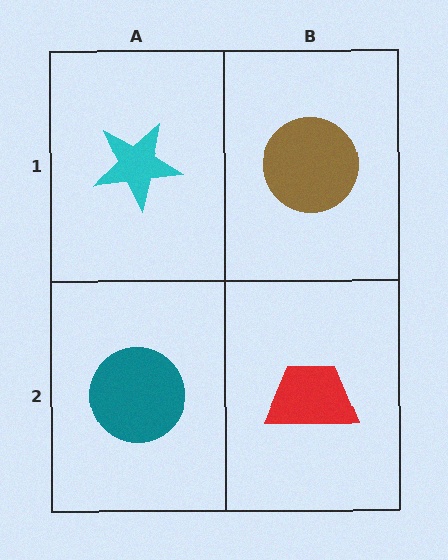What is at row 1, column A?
A cyan star.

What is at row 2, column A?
A teal circle.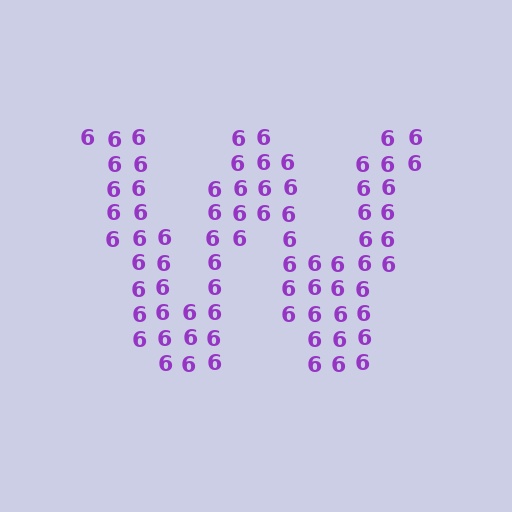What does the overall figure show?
The overall figure shows the letter W.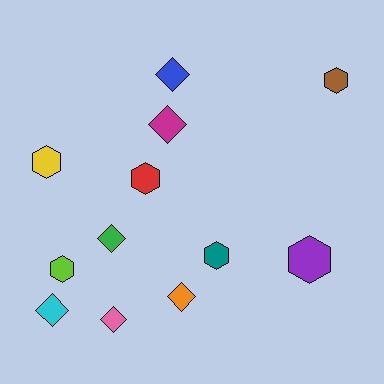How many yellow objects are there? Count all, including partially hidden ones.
There is 1 yellow object.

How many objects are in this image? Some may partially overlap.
There are 12 objects.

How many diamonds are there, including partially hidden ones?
There are 6 diamonds.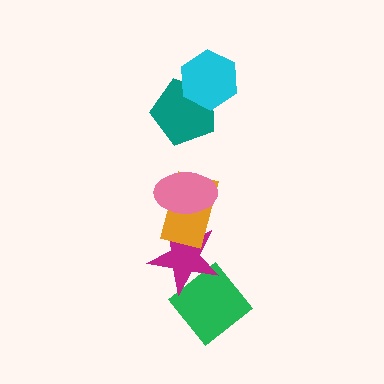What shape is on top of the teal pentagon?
The cyan hexagon is on top of the teal pentagon.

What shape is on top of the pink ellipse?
The teal pentagon is on top of the pink ellipse.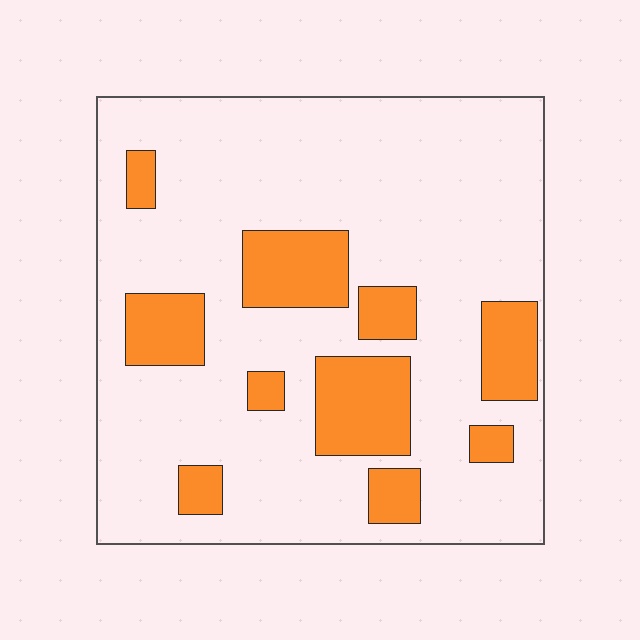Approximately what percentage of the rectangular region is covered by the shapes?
Approximately 20%.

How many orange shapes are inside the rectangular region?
10.